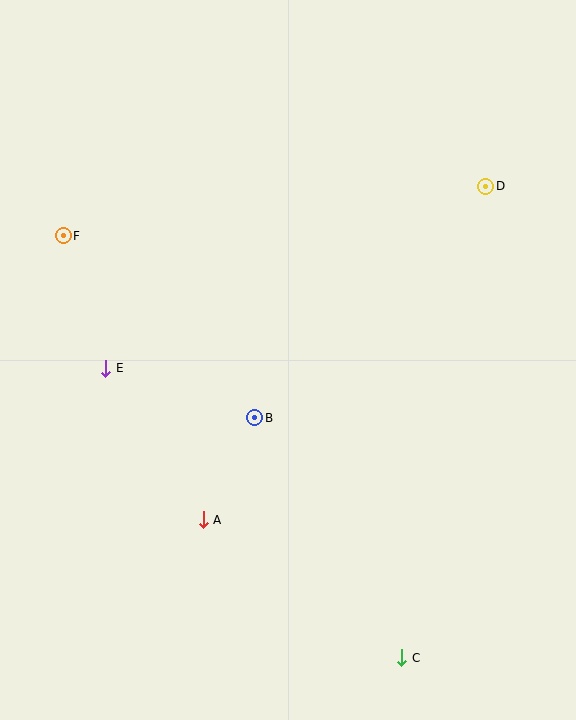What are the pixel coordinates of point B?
Point B is at (255, 418).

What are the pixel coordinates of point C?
Point C is at (402, 658).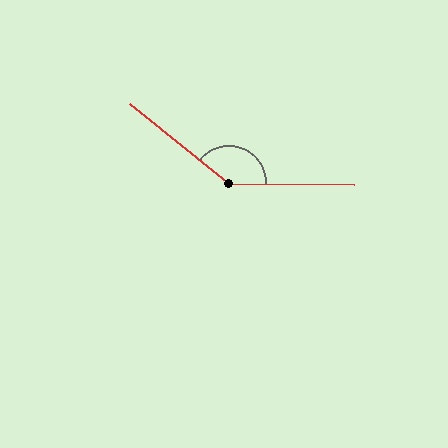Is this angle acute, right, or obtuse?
It is obtuse.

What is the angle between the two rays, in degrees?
Approximately 142 degrees.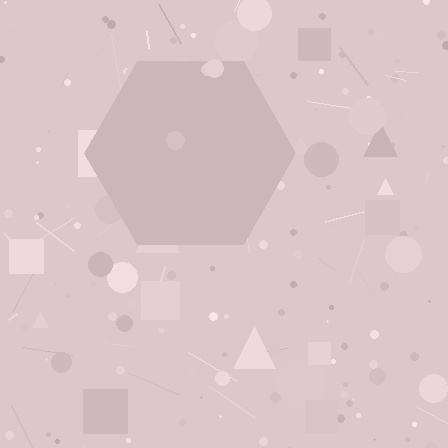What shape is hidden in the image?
A hexagon is hidden in the image.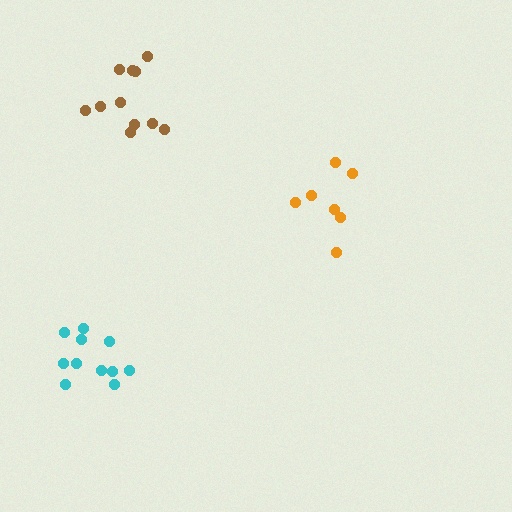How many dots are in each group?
Group 1: 11 dots, Group 2: 7 dots, Group 3: 11 dots (29 total).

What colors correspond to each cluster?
The clusters are colored: cyan, orange, brown.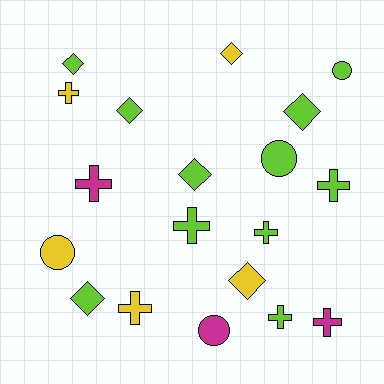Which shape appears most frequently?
Cross, with 8 objects.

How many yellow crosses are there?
There are 2 yellow crosses.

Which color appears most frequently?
Lime, with 11 objects.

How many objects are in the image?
There are 19 objects.